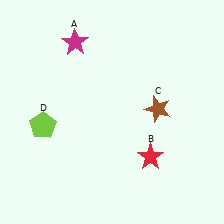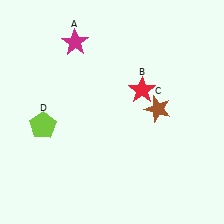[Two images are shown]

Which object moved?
The red star (B) moved up.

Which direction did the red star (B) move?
The red star (B) moved up.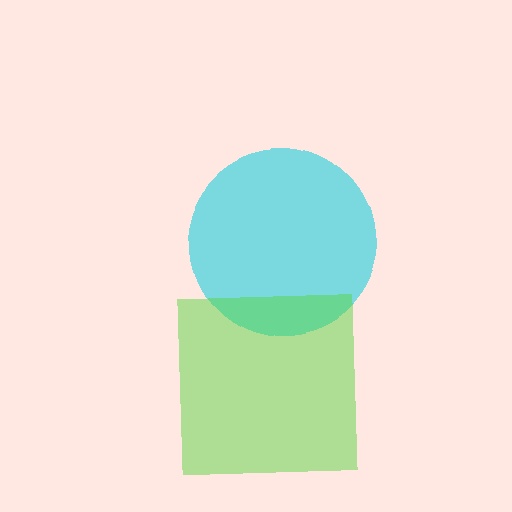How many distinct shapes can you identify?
There are 2 distinct shapes: a cyan circle, a lime square.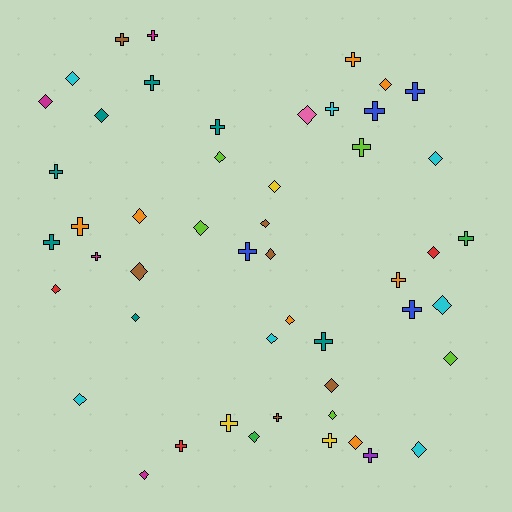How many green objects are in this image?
There are 2 green objects.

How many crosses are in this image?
There are 23 crosses.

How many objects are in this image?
There are 50 objects.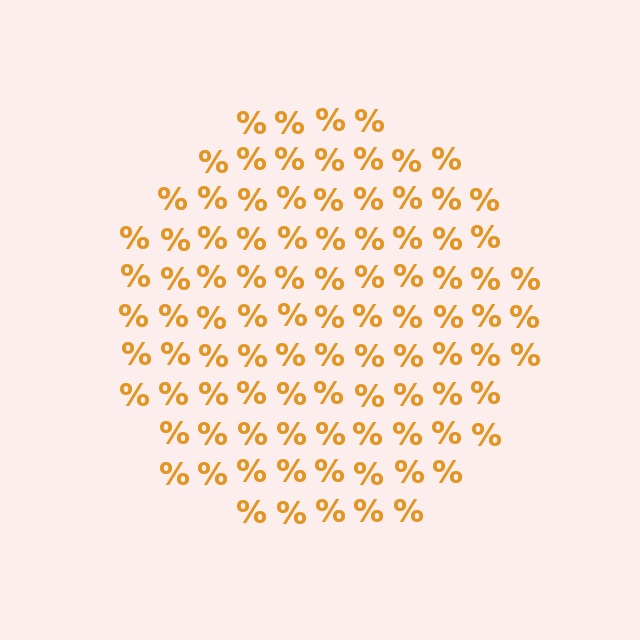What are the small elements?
The small elements are percent signs.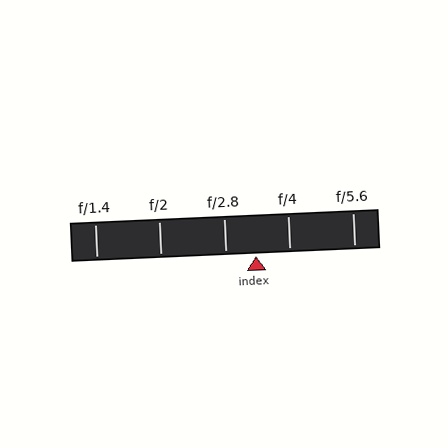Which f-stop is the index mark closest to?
The index mark is closest to f/2.8.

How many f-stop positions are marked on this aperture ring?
There are 5 f-stop positions marked.